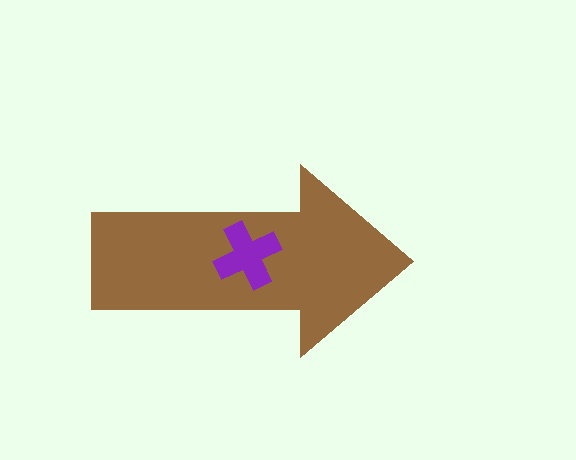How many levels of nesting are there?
2.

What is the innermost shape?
The purple cross.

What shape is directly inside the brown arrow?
The purple cross.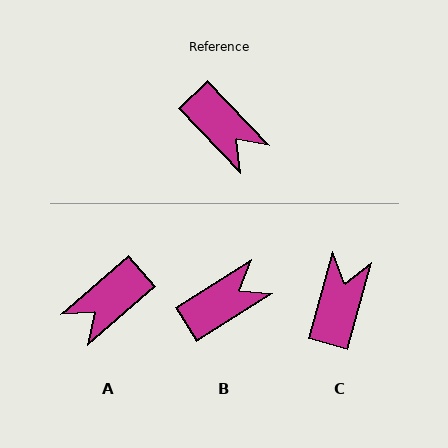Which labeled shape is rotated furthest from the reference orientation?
C, about 121 degrees away.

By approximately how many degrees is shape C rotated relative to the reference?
Approximately 121 degrees counter-clockwise.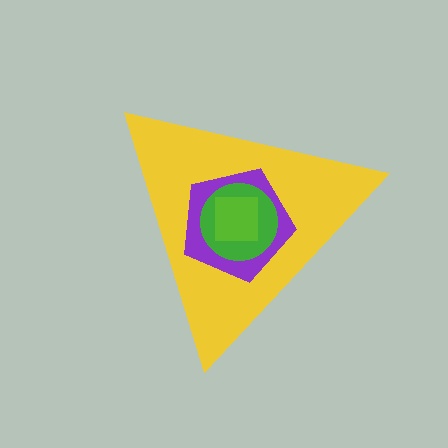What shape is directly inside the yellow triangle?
The purple pentagon.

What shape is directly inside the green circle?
The lime square.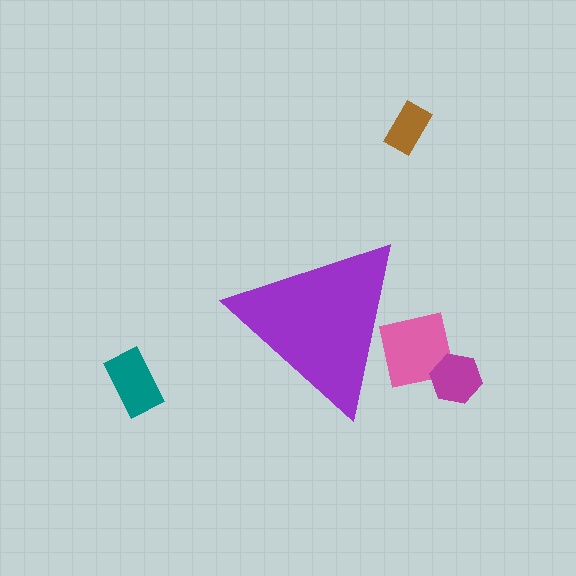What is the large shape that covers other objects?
A purple triangle.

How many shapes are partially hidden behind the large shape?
1 shape is partially hidden.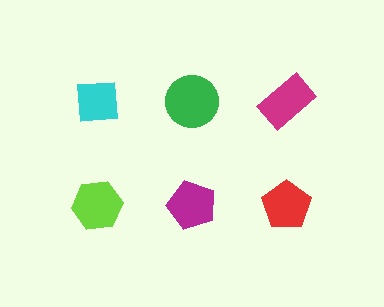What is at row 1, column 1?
A cyan square.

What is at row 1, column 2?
A green circle.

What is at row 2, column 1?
A lime hexagon.